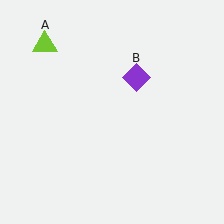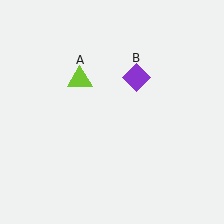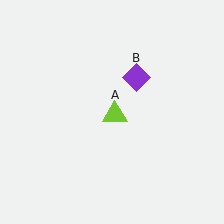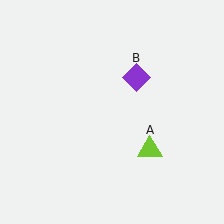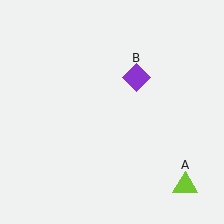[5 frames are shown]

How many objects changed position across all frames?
1 object changed position: lime triangle (object A).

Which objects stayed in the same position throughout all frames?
Purple diamond (object B) remained stationary.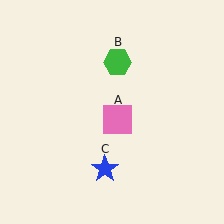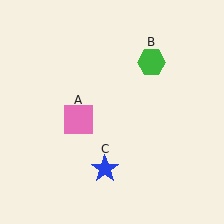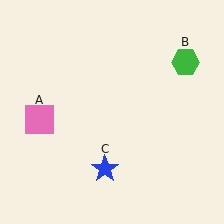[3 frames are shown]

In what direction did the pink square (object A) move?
The pink square (object A) moved left.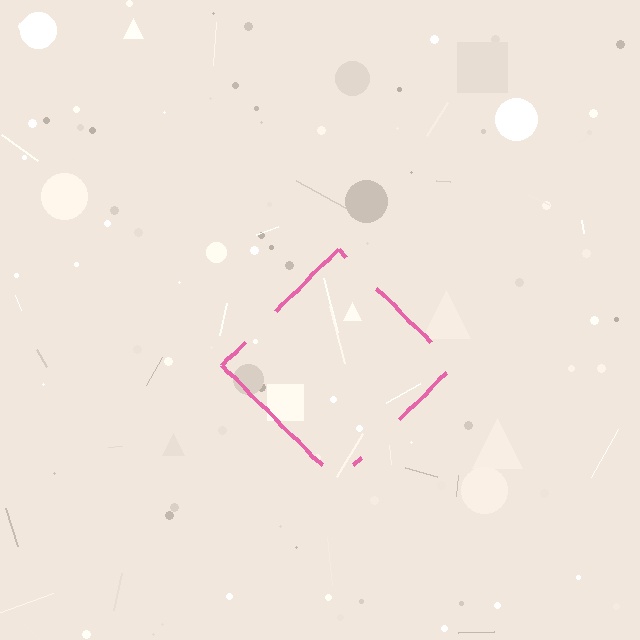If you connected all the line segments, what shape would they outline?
They would outline a diamond.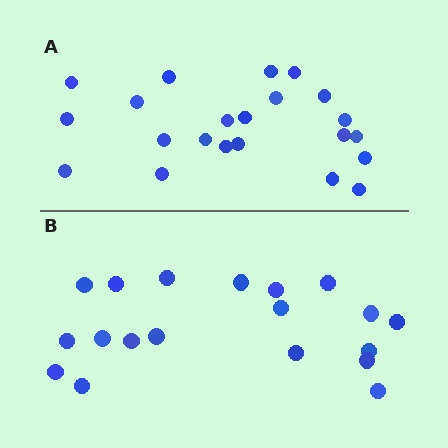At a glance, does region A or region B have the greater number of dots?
Region A (the top region) has more dots.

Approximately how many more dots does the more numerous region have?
Region A has just a few more — roughly 2 or 3 more dots than region B.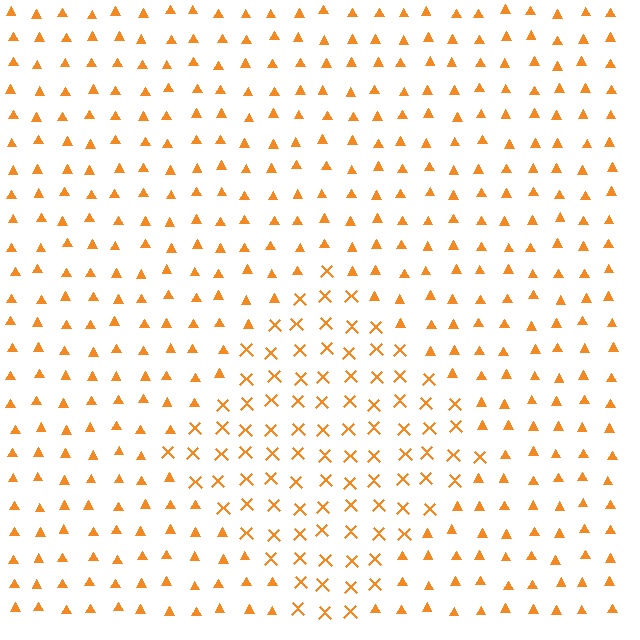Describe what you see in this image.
The image is filled with small orange elements arranged in a uniform grid. A diamond-shaped region contains X marks, while the surrounding area contains triangles. The boundary is defined purely by the change in element shape.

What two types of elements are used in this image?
The image uses X marks inside the diamond region and triangles outside it.